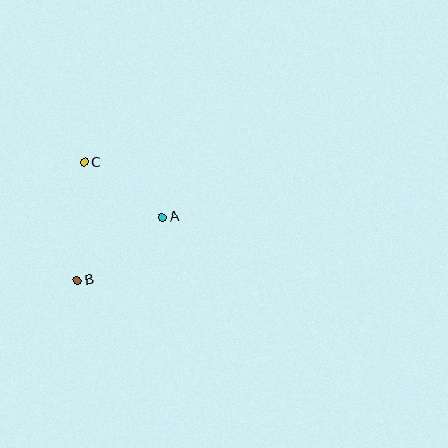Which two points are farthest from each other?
Points B and C are farthest from each other.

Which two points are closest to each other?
Points A and C are closest to each other.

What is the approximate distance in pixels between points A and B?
The distance between A and B is approximately 106 pixels.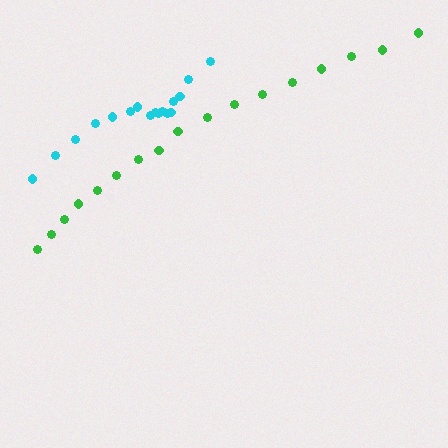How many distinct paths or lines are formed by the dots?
There are 2 distinct paths.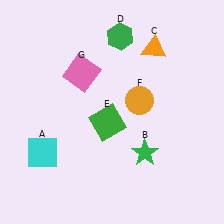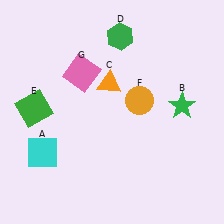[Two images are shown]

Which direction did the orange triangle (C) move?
The orange triangle (C) moved left.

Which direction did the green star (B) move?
The green star (B) moved up.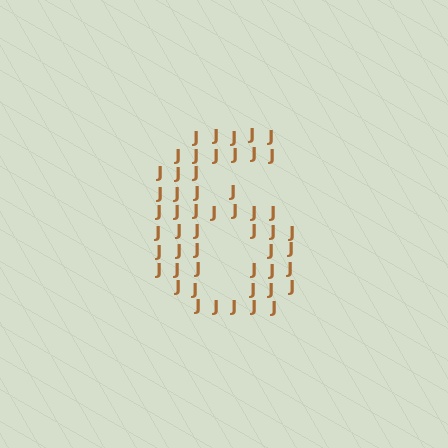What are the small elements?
The small elements are letter J's.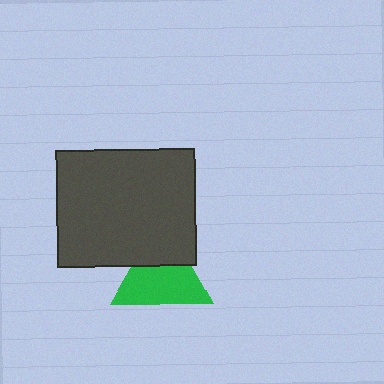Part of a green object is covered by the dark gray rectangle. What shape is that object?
It is a triangle.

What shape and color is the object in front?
The object in front is a dark gray rectangle.